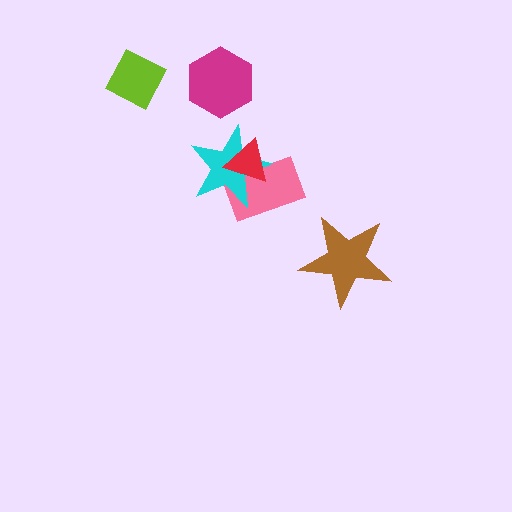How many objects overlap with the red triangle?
2 objects overlap with the red triangle.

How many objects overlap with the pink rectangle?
2 objects overlap with the pink rectangle.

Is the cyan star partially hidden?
Yes, it is partially covered by another shape.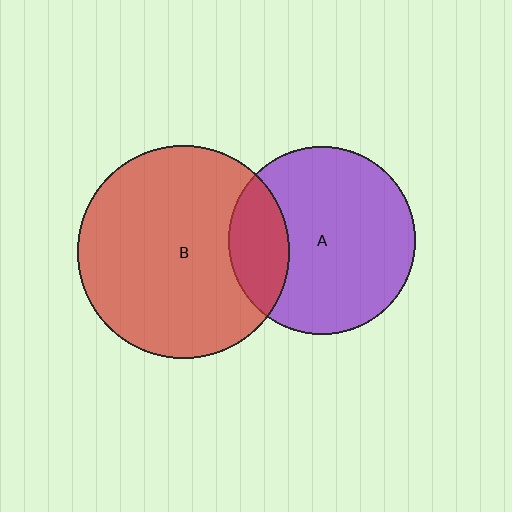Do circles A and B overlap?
Yes.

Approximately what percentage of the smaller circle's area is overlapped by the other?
Approximately 20%.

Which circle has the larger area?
Circle B (red).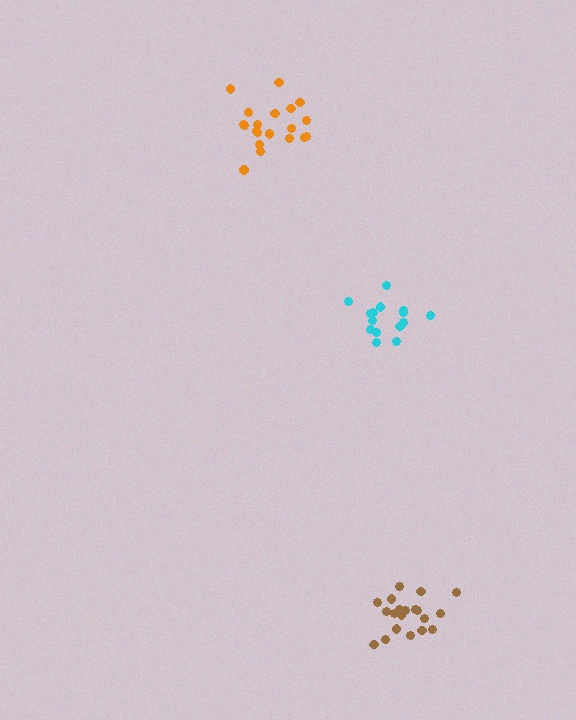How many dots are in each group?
Group 1: 20 dots, Group 2: 21 dots, Group 3: 15 dots (56 total).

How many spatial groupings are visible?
There are 3 spatial groupings.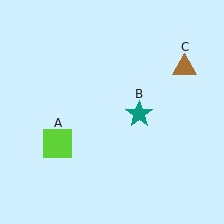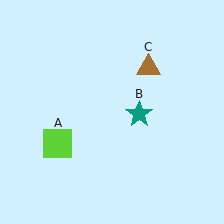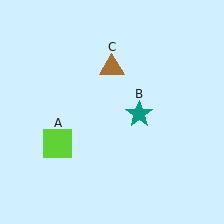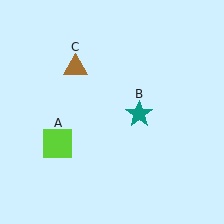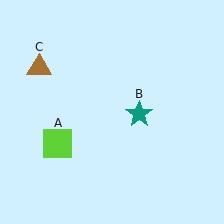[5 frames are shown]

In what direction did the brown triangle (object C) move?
The brown triangle (object C) moved left.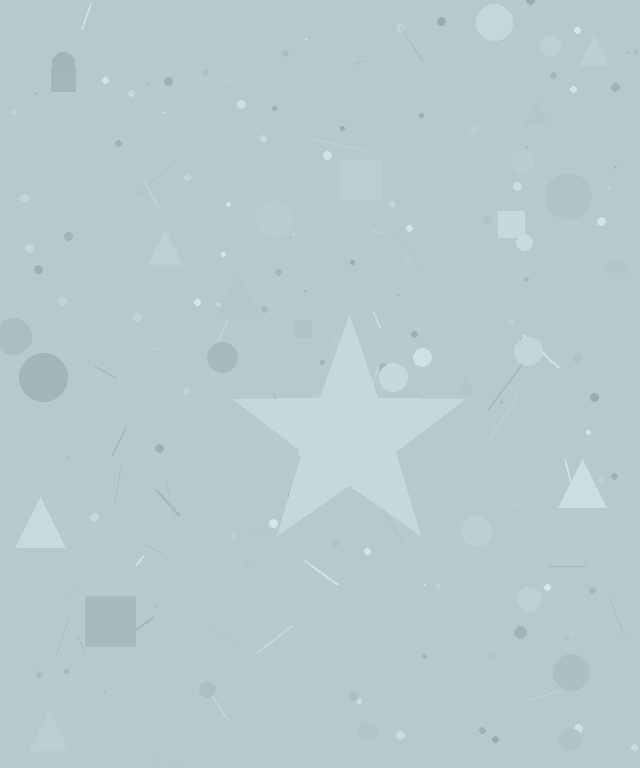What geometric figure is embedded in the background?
A star is embedded in the background.